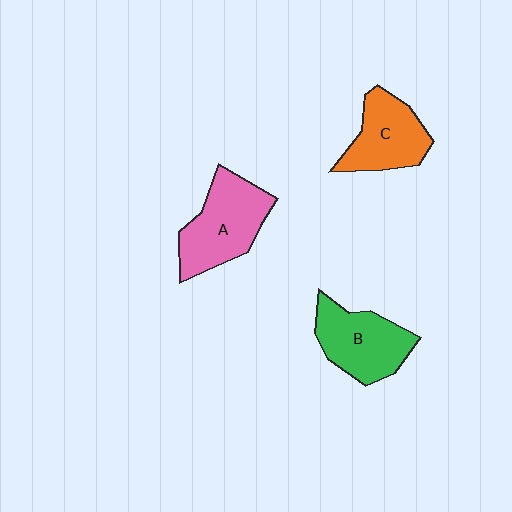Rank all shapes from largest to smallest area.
From largest to smallest: A (pink), B (green), C (orange).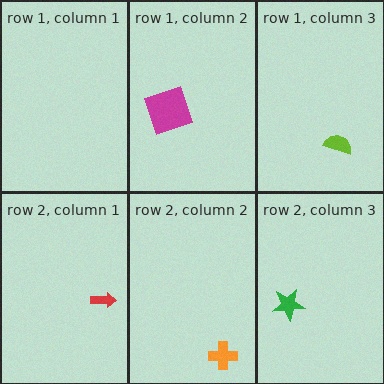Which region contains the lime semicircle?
The row 1, column 3 region.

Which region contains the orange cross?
The row 2, column 2 region.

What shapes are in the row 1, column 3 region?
The lime semicircle.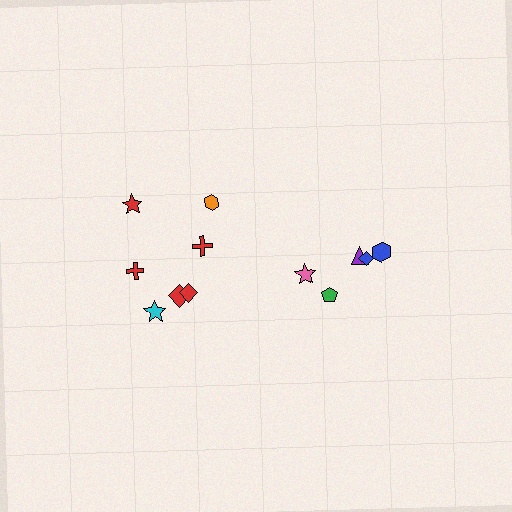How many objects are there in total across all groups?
There are 12 objects.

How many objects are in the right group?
There are 5 objects.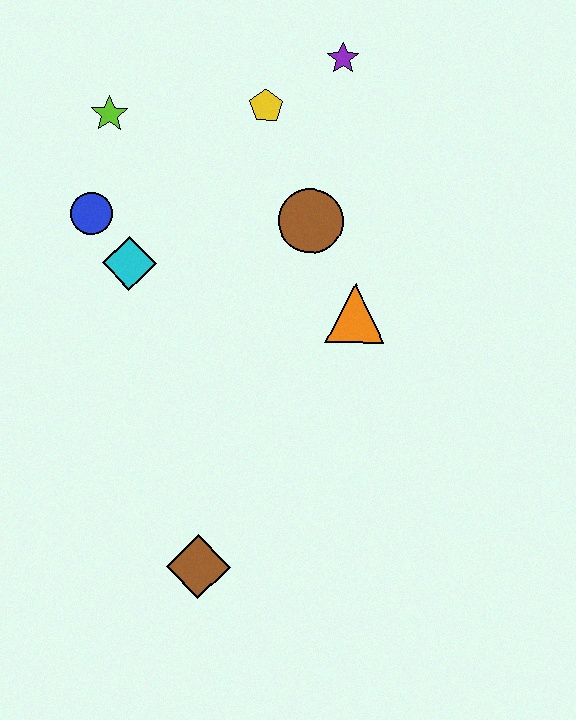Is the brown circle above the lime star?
No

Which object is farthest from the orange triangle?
The lime star is farthest from the orange triangle.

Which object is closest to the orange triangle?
The brown circle is closest to the orange triangle.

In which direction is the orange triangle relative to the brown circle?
The orange triangle is below the brown circle.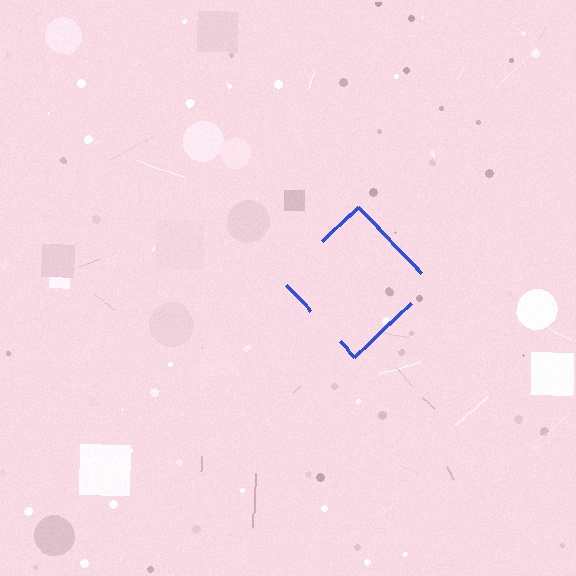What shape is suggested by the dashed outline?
The dashed outline suggests a diamond.